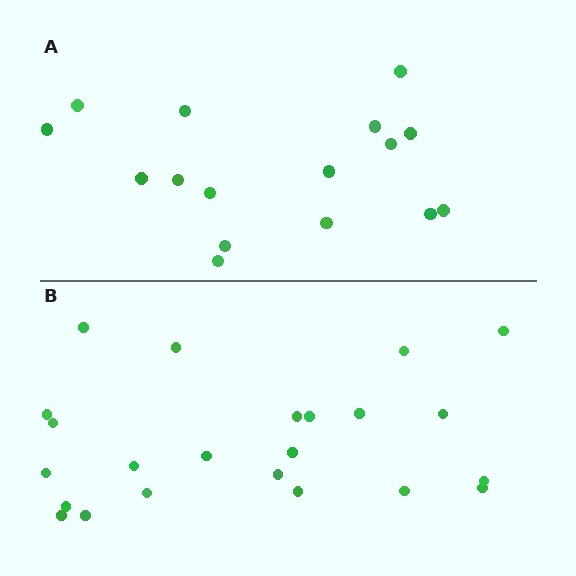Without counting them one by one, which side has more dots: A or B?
Region B (the bottom region) has more dots.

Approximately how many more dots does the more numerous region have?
Region B has roughly 8 or so more dots than region A.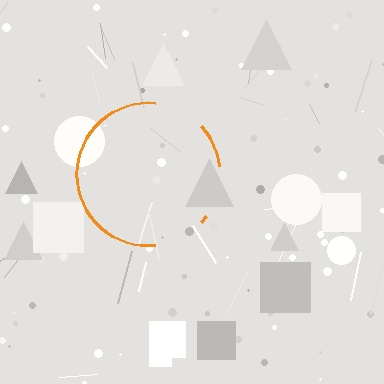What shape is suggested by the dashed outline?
The dashed outline suggests a circle.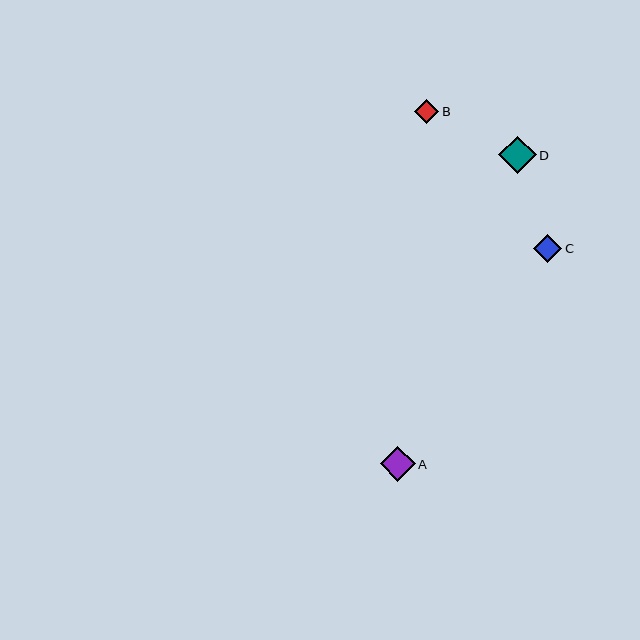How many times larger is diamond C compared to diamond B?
Diamond C is approximately 1.2 times the size of diamond B.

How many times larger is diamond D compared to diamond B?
Diamond D is approximately 1.5 times the size of diamond B.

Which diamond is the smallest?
Diamond B is the smallest with a size of approximately 24 pixels.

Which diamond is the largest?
Diamond D is the largest with a size of approximately 37 pixels.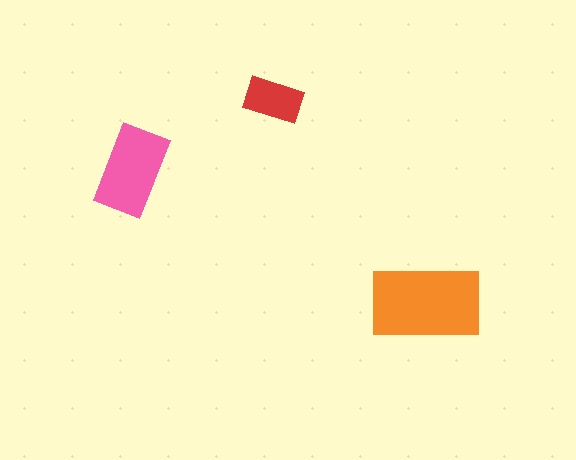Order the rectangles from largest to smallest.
the orange one, the pink one, the red one.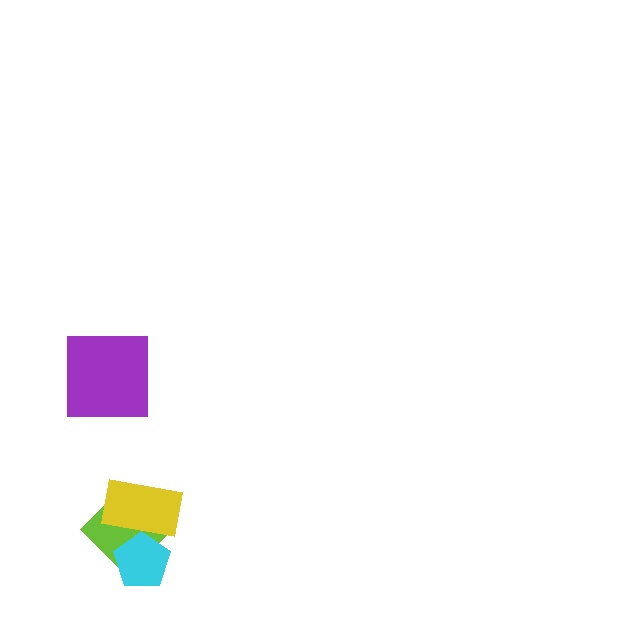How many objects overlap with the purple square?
0 objects overlap with the purple square.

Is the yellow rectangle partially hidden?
Yes, it is partially covered by another shape.